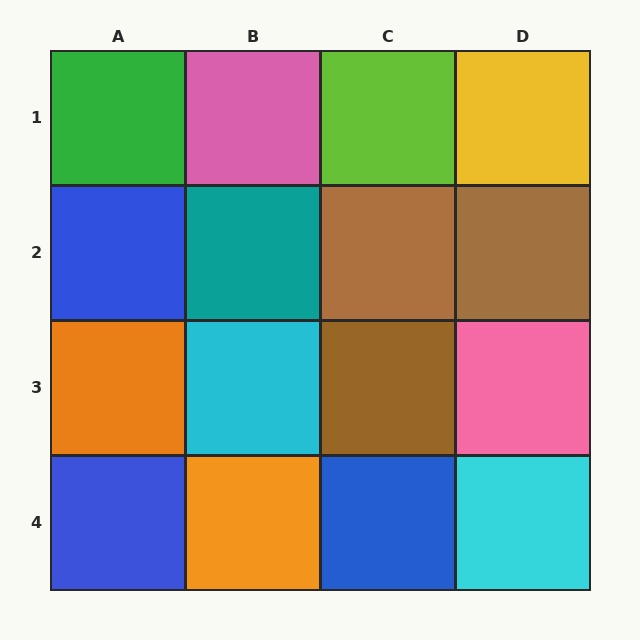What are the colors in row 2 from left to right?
Blue, teal, brown, brown.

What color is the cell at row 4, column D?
Cyan.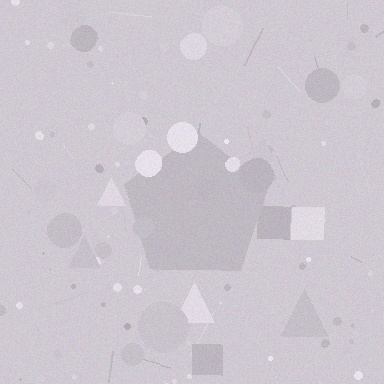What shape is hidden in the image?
A pentagon is hidden in the image.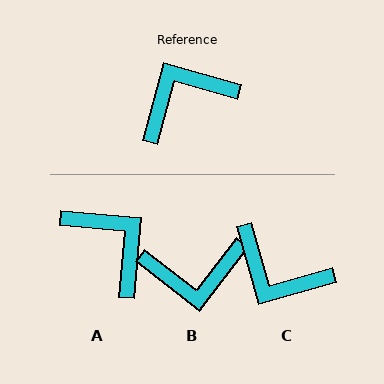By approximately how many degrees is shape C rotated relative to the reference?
Approximately 121 degrees counter-clockwise.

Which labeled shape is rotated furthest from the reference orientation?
B, about 158 degrees away.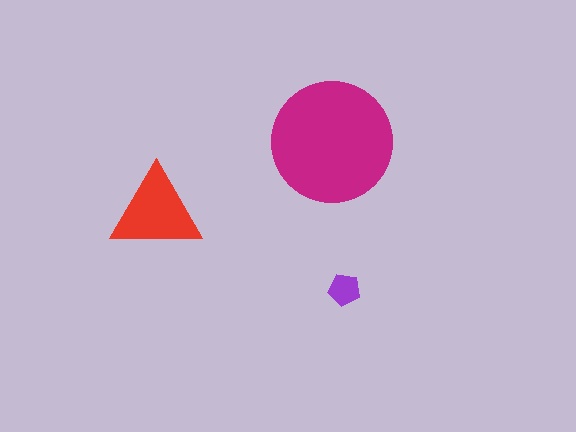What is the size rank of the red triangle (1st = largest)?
2nd.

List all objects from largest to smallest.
The magenta circle, the red triangle, the purple pentagon.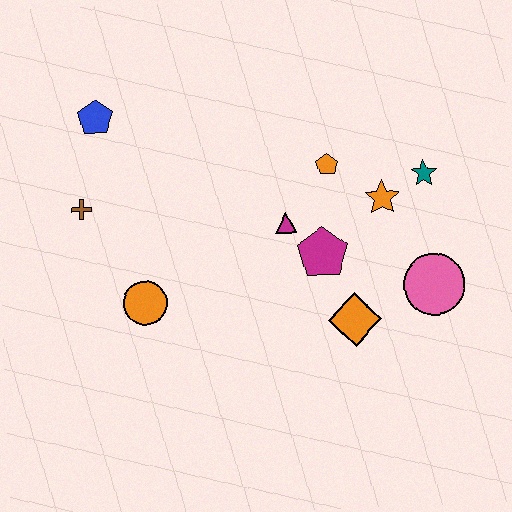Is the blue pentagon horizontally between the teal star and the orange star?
No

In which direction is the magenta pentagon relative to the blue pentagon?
The magenta pentagon is to the right of the blue pentagon.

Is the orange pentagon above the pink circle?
Yes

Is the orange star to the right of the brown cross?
Yes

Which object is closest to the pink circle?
The orange diamond is closest to the pink circle.